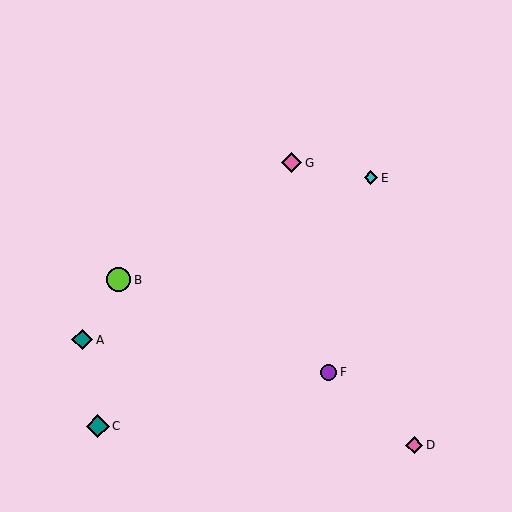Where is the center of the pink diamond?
The center of the pink diamond is at (292, 163).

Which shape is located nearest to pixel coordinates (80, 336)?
The teal diamond (labeled A) at (82, 340) is nearest to that location.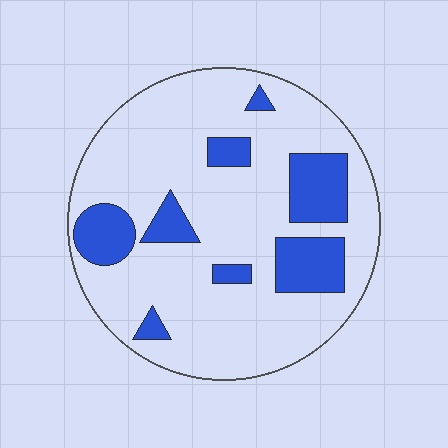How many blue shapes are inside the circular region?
8.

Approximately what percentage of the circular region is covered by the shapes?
Approximately 20%.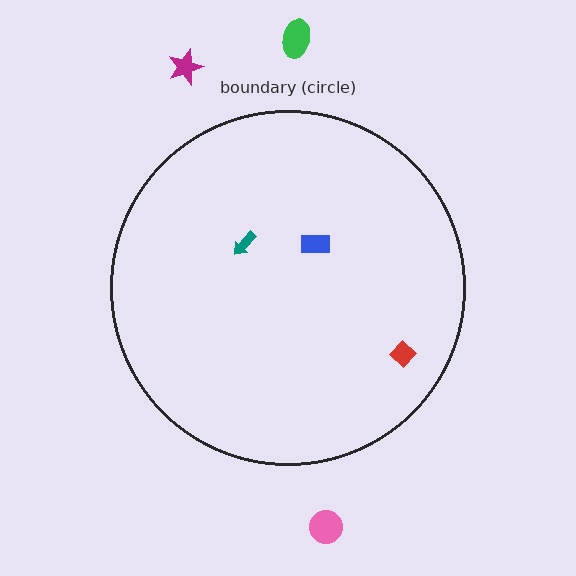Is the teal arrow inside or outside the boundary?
Inside.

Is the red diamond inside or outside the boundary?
Inside.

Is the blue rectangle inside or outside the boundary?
Inside.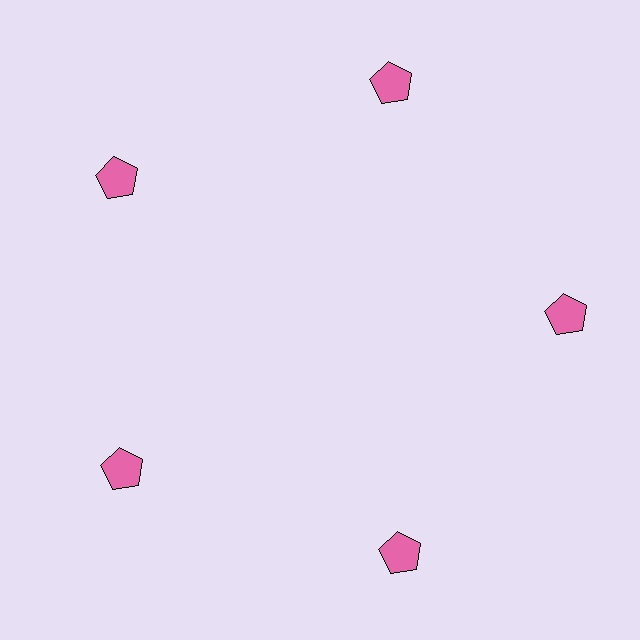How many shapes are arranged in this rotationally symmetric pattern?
There are 5 shapes, arranged in 5 groups of 1.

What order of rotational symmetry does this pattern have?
This pattern has 5-fold rotational symmetry.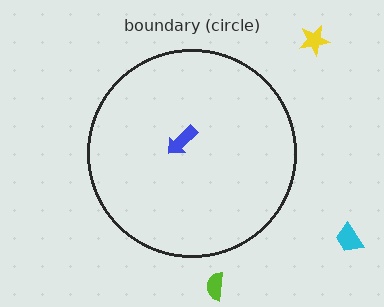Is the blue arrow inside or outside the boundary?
Inside.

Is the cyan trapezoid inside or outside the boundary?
Outside.